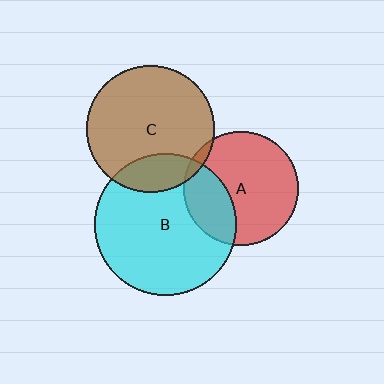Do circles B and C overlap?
Yes.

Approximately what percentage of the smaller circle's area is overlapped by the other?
Approximately 20%.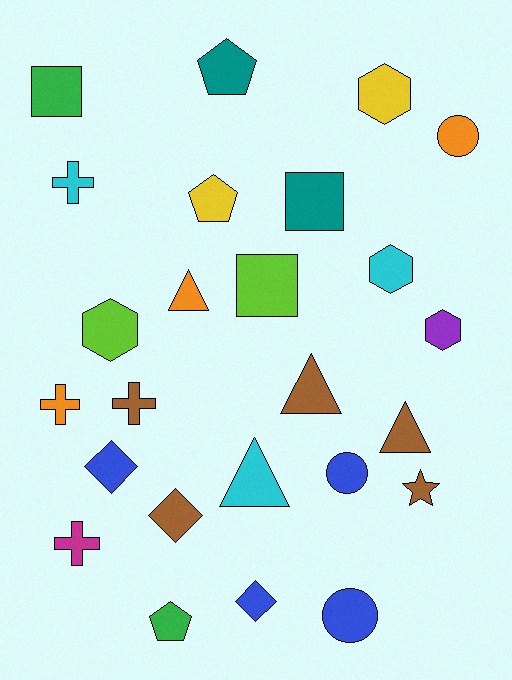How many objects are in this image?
There are 25 objects.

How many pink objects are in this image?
There are no pink objects.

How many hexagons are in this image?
There are 4 hexagons.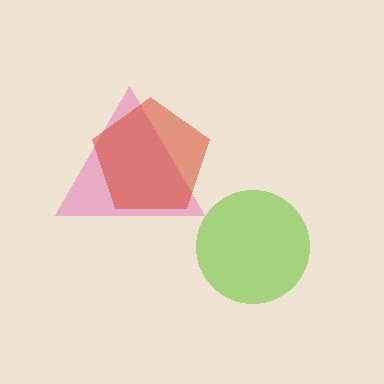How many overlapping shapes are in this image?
There are 3 overlapping shapes in the image.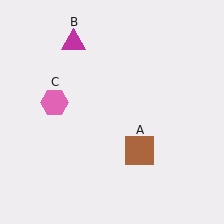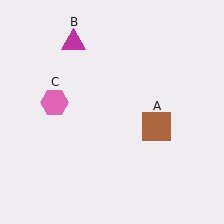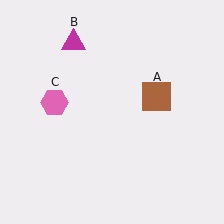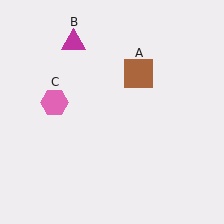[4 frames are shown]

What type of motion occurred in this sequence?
The brown square (object A) rotated counterclockwise around the center of the scene.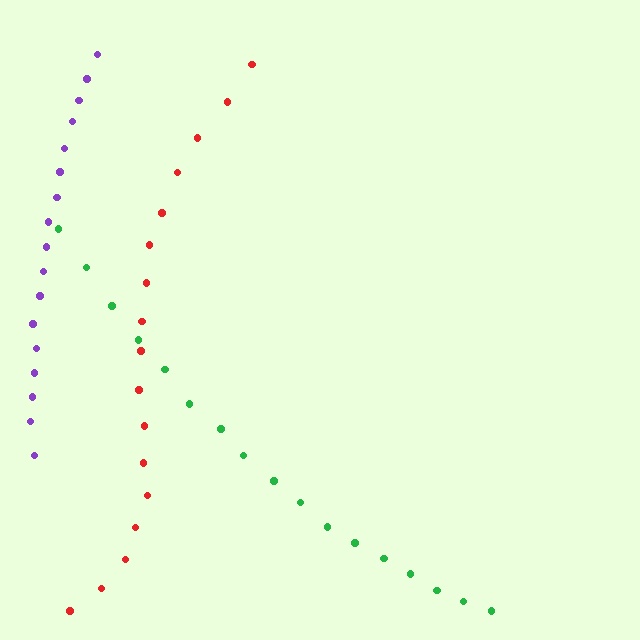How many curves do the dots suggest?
There are 3 distinct paths.